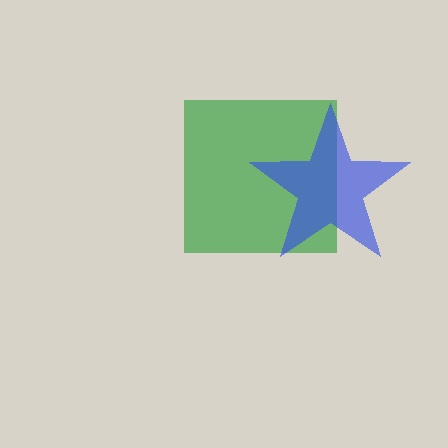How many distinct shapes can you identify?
There are 2 distinct shapes: a green square, a blue star.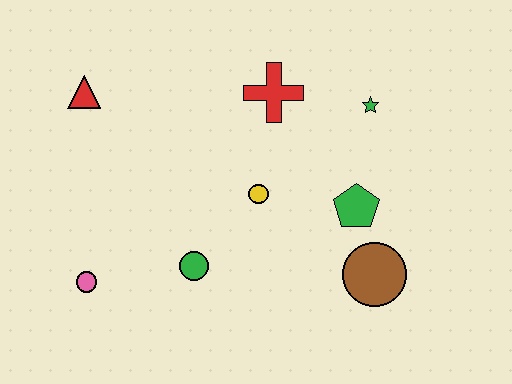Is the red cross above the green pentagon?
Yes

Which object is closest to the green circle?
The yellow circle is closest to the green circle.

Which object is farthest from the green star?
The pink circle is farthest from the green star.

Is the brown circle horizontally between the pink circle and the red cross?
No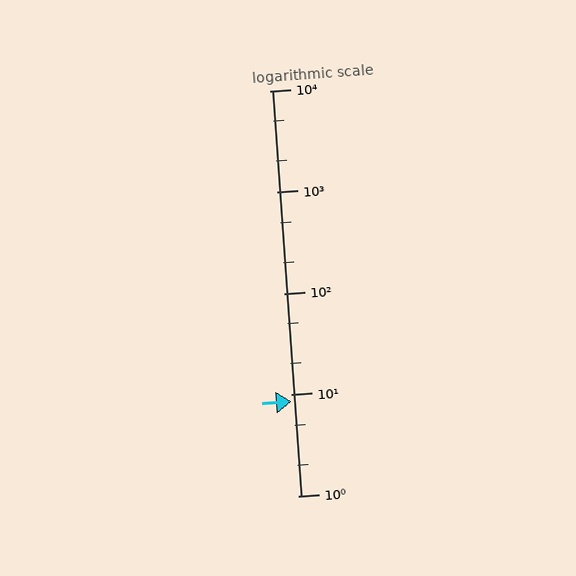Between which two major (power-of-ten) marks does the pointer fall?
The pointer is between 1 and 10.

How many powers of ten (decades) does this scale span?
The scale spans 4 decades, from 1 to 10000.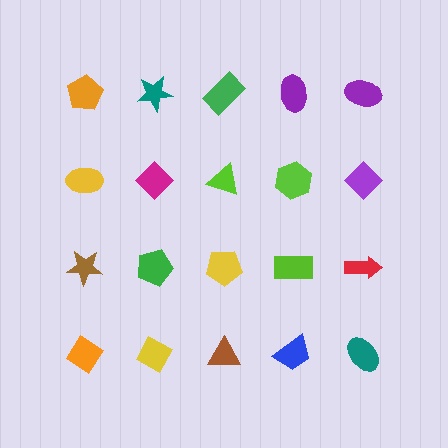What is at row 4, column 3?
A brown triangle.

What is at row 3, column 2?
A green pentagon.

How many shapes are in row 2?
5 shapes.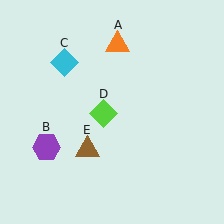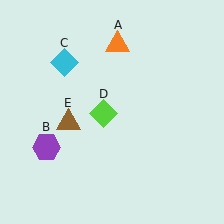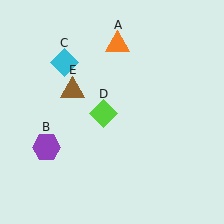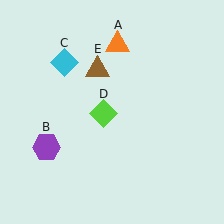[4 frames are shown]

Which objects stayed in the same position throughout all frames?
Orange triangle (object A) and purple hexagon (object B) and cyan diamond (object C) and lime diamond (object D) remained stationary.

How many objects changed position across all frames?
1 object changed position: brown triangle (object E).